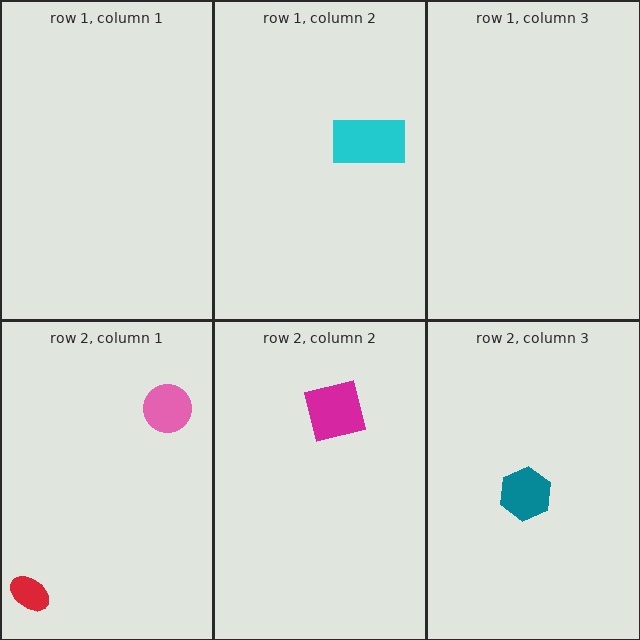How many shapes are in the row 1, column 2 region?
1.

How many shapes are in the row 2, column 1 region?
2.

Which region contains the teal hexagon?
The row 2, column 3 region.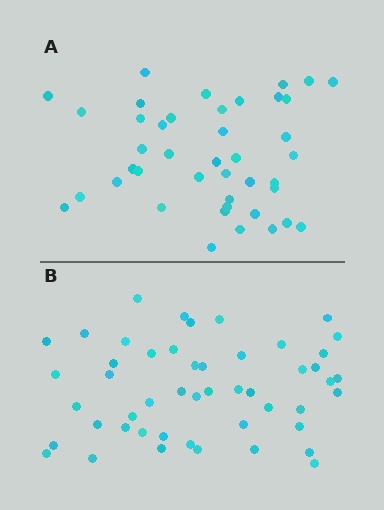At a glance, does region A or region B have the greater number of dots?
Region B (the bottom region) has more dots.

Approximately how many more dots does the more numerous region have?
Region B has roughly 8 or so more dots than region A.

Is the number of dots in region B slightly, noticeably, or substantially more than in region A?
Region B has only slightly more — the two regions are fairly close. The ratio is roughly 1.2 to 1.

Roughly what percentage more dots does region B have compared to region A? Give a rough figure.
About 15% more.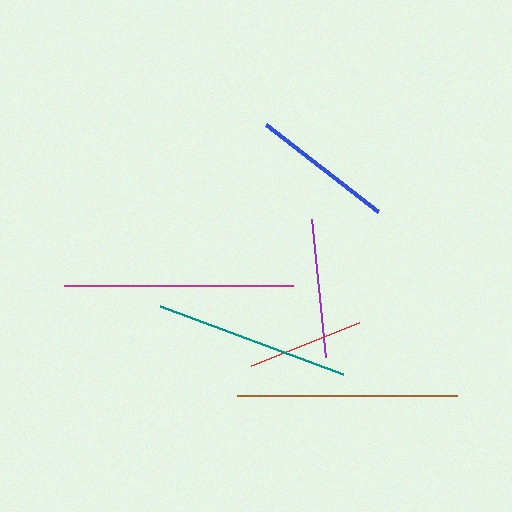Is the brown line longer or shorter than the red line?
The brown line is longer than the red line.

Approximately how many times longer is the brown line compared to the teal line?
The brown line is approximately 1.1 times the length of the teal line.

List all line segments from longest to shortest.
From longest to shortest: magenta, brown, teal, blue, purple, red.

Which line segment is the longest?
The magenta line is the longest at approximately 229 pixels.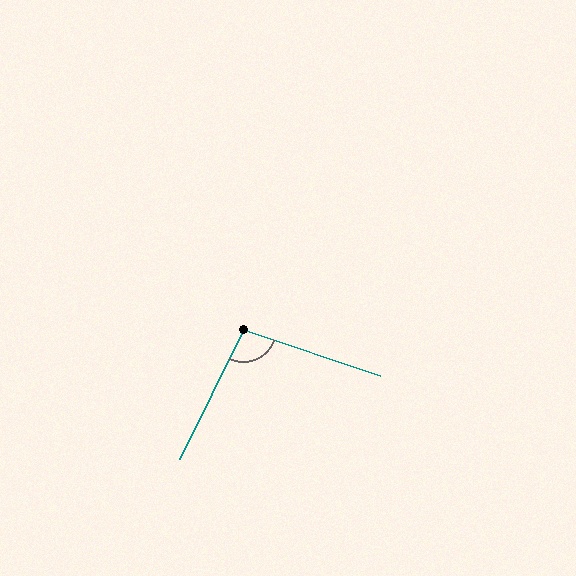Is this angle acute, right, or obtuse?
It is obtuse.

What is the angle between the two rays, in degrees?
Approximately 98 degrees.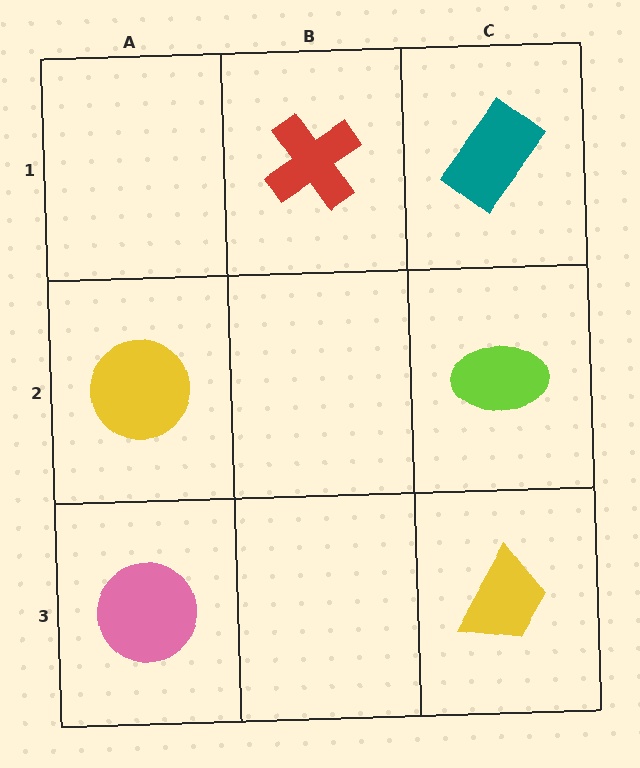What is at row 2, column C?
A lime ellipse.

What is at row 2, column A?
A yellow circle.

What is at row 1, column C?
A teal rectangle.